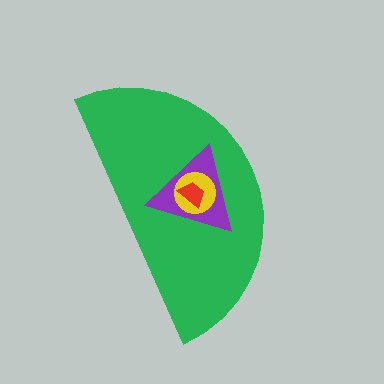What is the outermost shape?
The green semicircle.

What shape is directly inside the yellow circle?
The red trapezoid.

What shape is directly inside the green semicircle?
The purple triangle.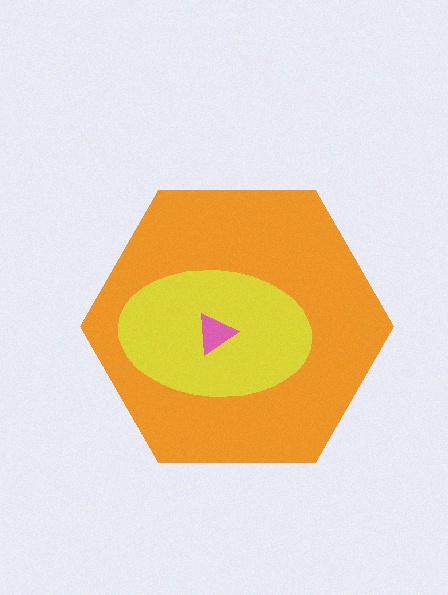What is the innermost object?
The pink triangle.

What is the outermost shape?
The orange hexagon.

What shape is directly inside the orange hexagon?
The yellow ellipse.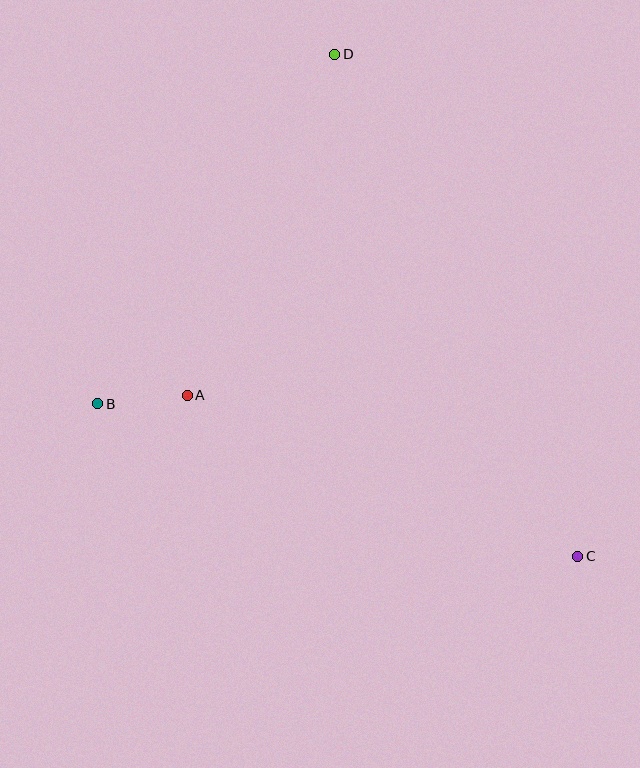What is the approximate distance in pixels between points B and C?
The distance between B and C is approximately 504 pixels.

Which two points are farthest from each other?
Points C and D are farthest from each other.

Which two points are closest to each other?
Points A and B are closest to each other.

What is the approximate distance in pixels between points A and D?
The distance between A and D is approximately 371 pixels.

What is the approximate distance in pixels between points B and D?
The distance between B and D is approximately 422 pixels.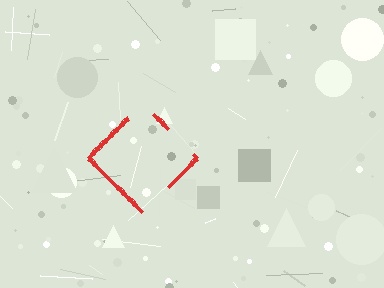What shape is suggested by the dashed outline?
The dashed outline suggests a diamond.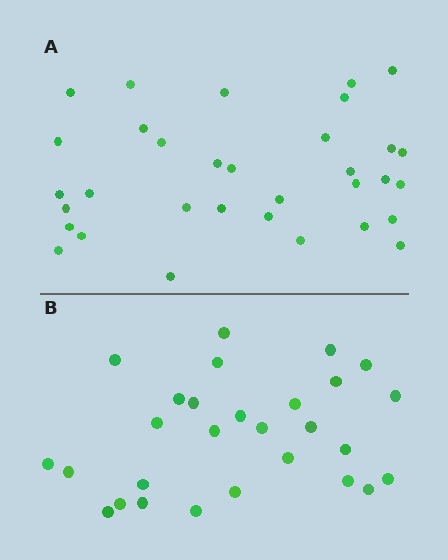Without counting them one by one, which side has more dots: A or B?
Region A (the top region) has more dots.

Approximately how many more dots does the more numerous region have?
Region A has about 5 more dots than region B.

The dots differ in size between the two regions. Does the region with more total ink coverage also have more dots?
No. Region B has more total ink coverage because its dots are larger, but region A actually contains more individual dots. Total area can be misleading — the number of items is what matters here.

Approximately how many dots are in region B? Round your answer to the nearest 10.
About 30 dots. (The exact count is 28, which rounds to 30.)